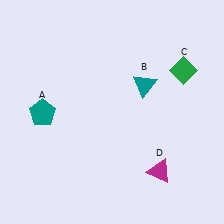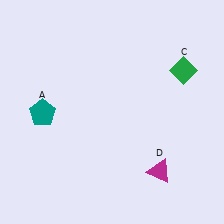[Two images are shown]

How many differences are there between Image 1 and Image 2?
There is 1 difference between the two images.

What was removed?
The teal triangle (B) was removed in Image 2.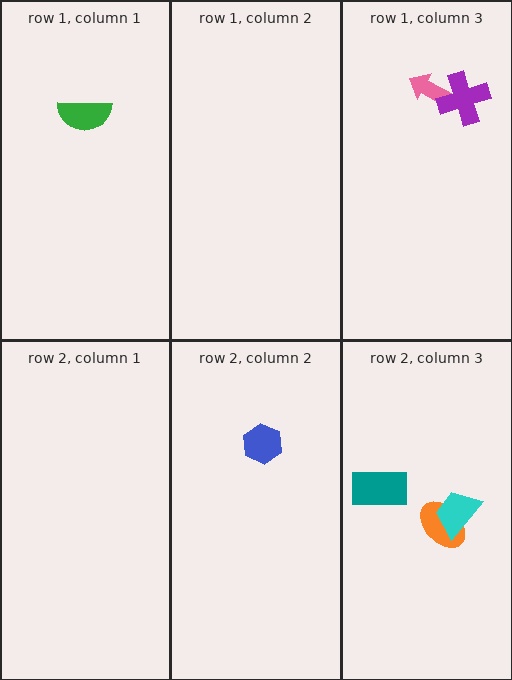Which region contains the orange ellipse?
The row 2, column 3 region.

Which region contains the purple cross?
The row 1, column 3 region.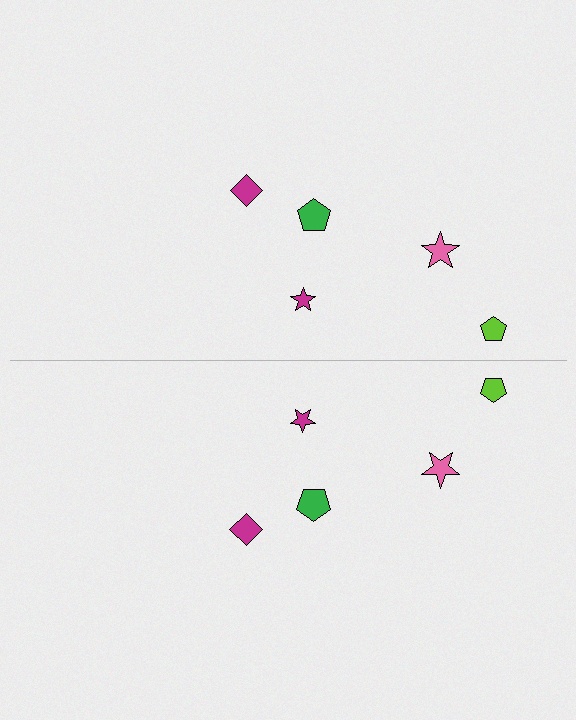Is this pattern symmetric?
Yes, this pattern has bilateral (reflection) symmetry.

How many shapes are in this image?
There are 10 shapes in this image.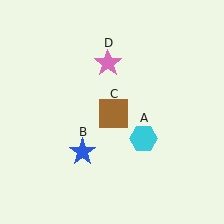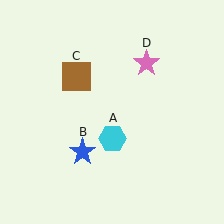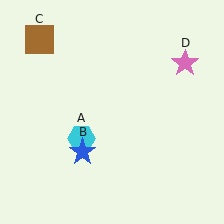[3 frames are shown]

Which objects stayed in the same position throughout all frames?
Blue star (object B) remained stationary.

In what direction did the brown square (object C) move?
The brown square (object C) moved up and to the left.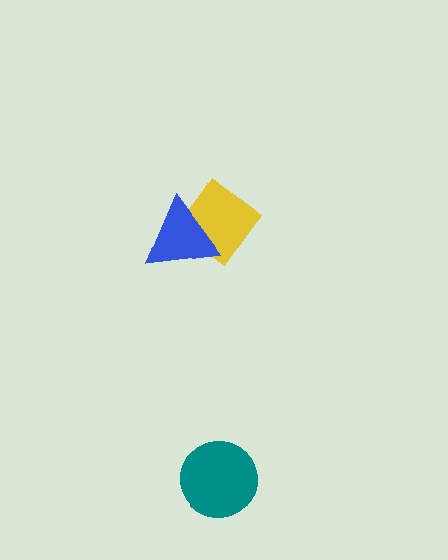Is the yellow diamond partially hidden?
Yes, it is partially covered by another shape.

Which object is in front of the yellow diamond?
The blue triangle is in front of the yellow diamond.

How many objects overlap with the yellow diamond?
1 object overlaps with the yellow diamond.